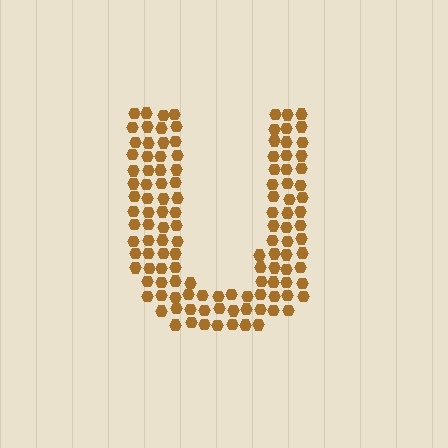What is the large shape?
The large shape is the letter U.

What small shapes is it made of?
It is made of small hexagons.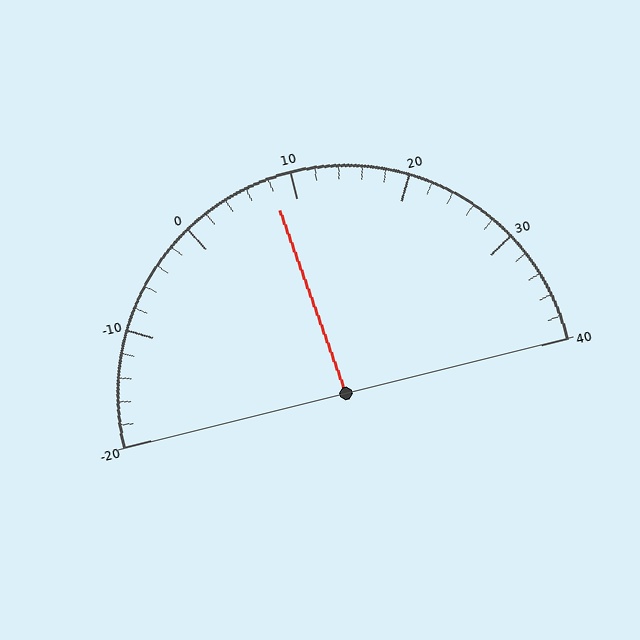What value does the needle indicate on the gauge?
The needle indicates approximately 8.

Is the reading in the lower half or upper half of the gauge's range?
The reading is in the lower half of the range (-20 to 40).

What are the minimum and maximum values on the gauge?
The gauge ranges from -20 to 40.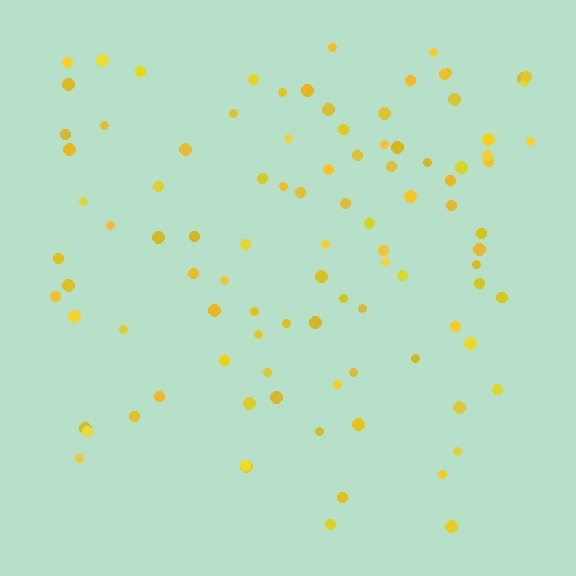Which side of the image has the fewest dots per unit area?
The bottom.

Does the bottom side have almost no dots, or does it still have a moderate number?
Still a moderate number, just noticeably fewer than the top.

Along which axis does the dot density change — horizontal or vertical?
Vertical.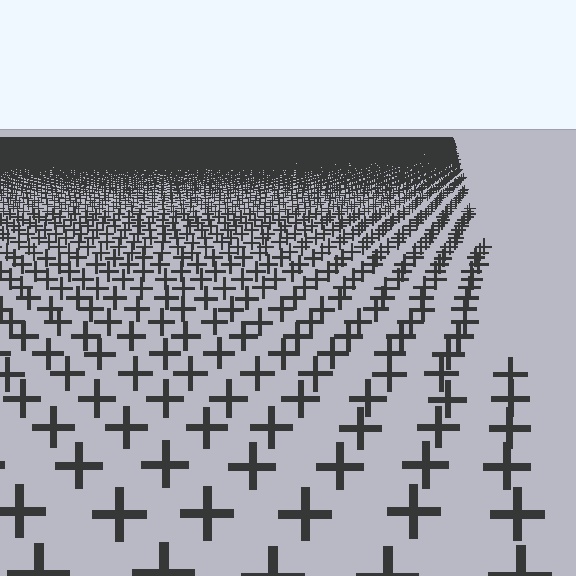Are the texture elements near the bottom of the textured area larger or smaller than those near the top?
Larger. Near the bottom, elements are closer to the viewer and appear at a bigger on-screen size.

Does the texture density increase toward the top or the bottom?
Density increases toward the top.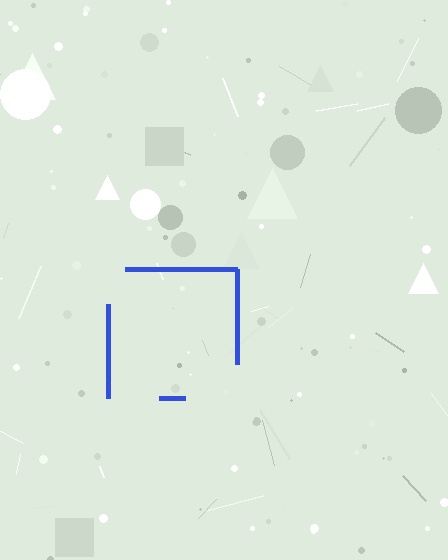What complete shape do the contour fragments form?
The contour fragments form a square.